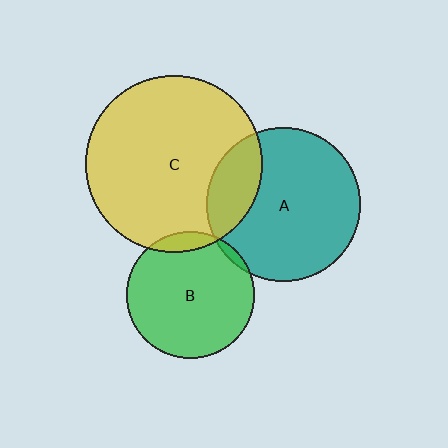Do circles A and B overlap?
Yes.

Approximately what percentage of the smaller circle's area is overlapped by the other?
Approximately 5%.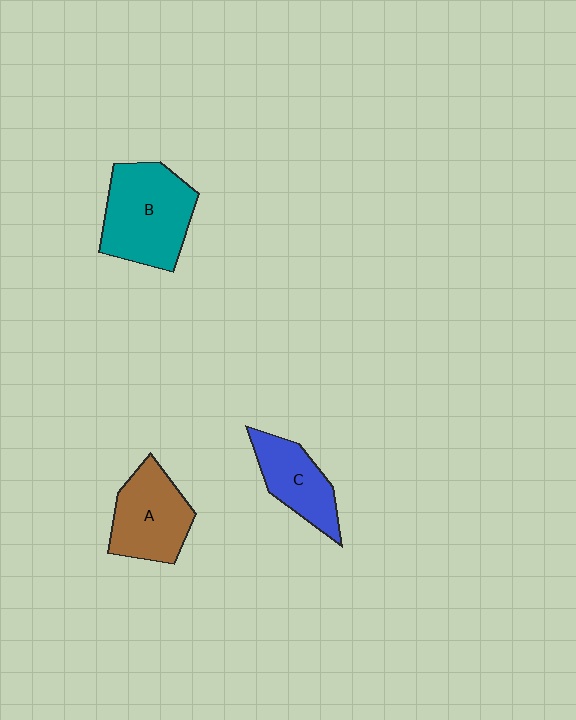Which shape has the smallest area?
Shape C (blue).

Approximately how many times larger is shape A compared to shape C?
Approximately 1.2 times.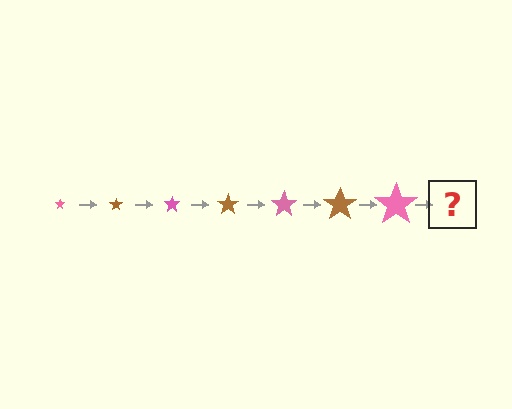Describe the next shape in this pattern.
It should be a brown star, larger than the previous one.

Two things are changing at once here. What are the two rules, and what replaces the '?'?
The two rules are that the star grows larger each step and the color cycles through pink and brown. The '?' should be a brown star, larger than the previous one.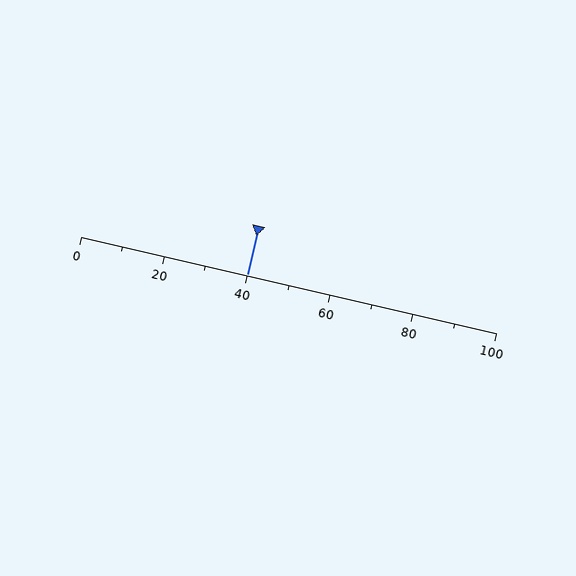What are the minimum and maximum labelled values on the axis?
The axis runs from 0 to 100.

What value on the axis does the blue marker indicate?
The marker indicates approximately 40.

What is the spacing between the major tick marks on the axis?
The major ticks are spaced 20 apart.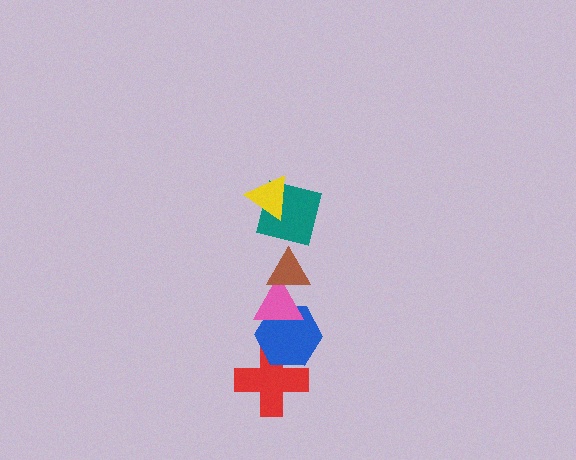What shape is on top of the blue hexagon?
The pink triangle is on top of the blue hexagon.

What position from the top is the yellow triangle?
The yellow triangle is 1st from the top.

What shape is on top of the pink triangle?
The brown triangle is on top of the pink triangle.